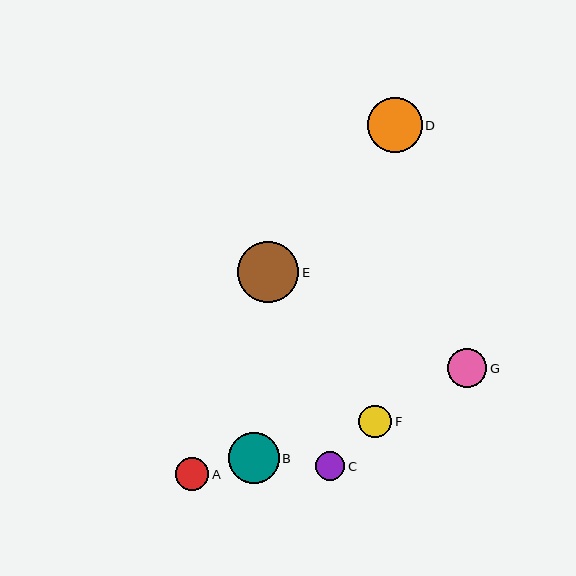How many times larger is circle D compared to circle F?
Circle D is approximately 1.7 times the size of circle F.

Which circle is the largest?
Circle E is the largest with a size of approximately 61 pixels.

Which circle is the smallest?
Circle C is the smallest with a size of approximately 30 pixels.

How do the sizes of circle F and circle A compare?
Circle F and circle A are approximately the same size.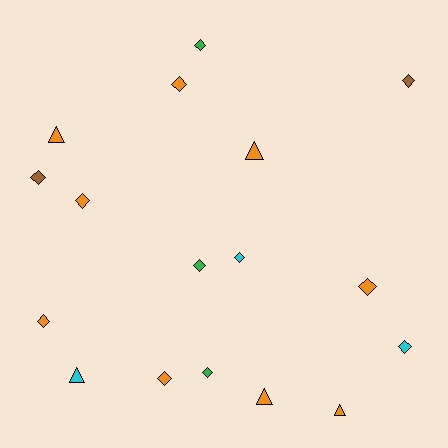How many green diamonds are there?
There are 3 green diamonds.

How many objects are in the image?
There are 17 objects.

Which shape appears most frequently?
Diamond, with 12 objects.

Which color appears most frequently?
Orange, with 9 objects.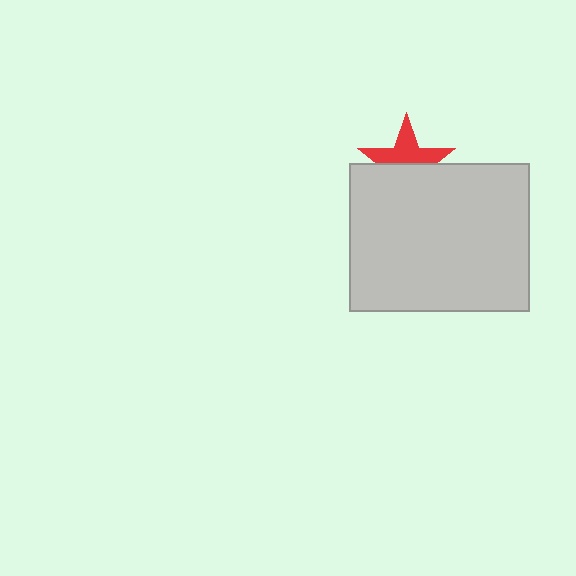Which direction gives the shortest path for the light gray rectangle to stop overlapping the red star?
Moving down gives the shortest separation.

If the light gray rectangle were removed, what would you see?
You would see the complete red star.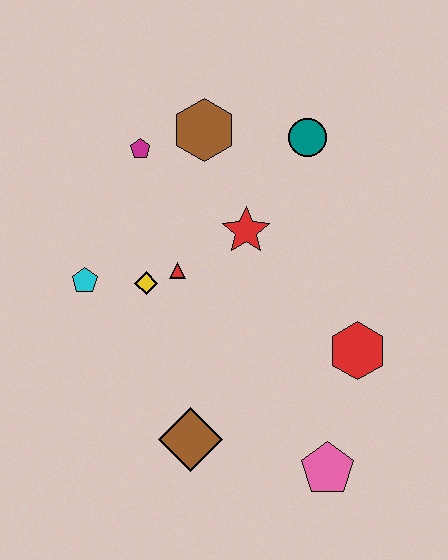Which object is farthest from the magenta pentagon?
The pink pentagon is farthest from the magenta pentagon.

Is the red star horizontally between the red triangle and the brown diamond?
No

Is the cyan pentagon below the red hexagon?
No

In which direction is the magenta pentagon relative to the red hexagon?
The magenta pentagon is to the left of the red hexagon.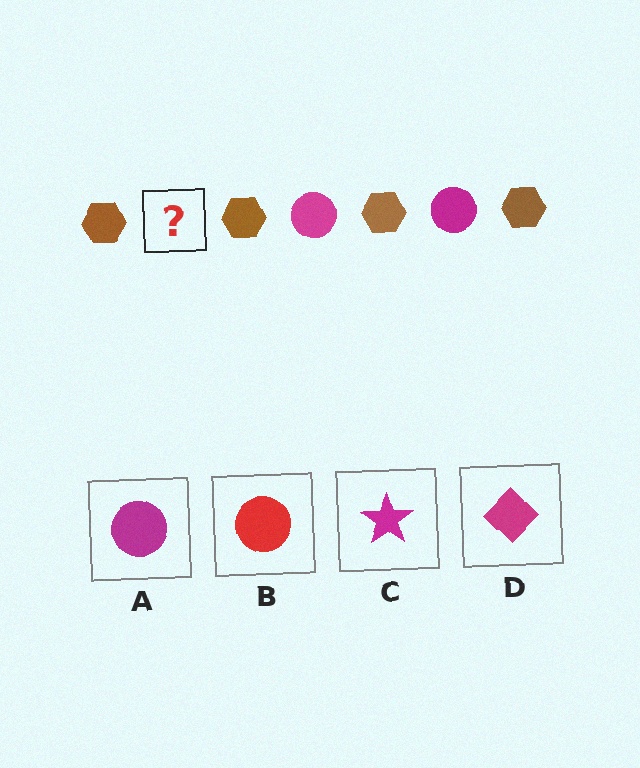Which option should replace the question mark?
Option A.